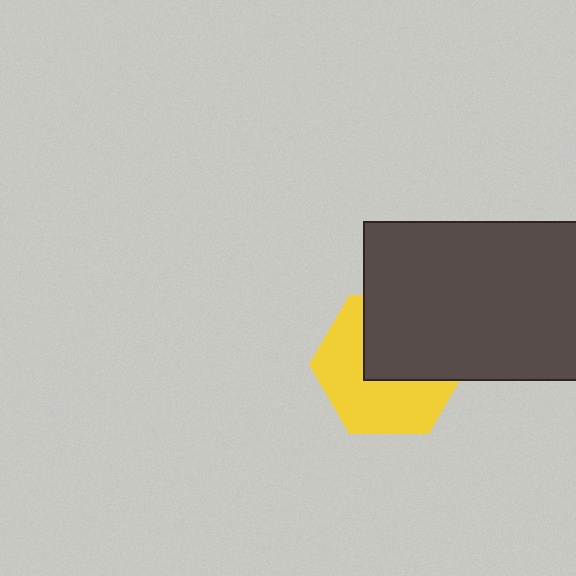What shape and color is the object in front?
The object in front is a dark gray rectangle.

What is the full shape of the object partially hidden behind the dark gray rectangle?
The partially hidden object is a yellow hexagon.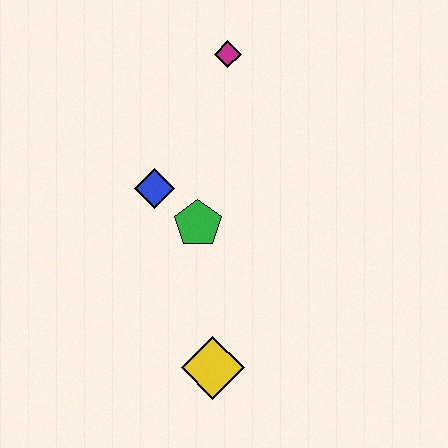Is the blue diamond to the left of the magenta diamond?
Yes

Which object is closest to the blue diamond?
The green pentagon is closest to the blue diamond.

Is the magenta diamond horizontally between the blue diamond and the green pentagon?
No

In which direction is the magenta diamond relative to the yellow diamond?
The magenta diamond is above the yellow diamond.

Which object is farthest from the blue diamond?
The yellow diamond is farthest from the blue diamond.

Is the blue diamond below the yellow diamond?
No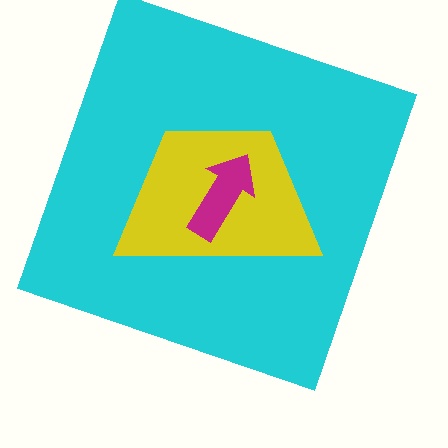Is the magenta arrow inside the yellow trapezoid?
Yes.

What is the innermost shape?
The magenta arrow.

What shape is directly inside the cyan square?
The yellow trapezoid.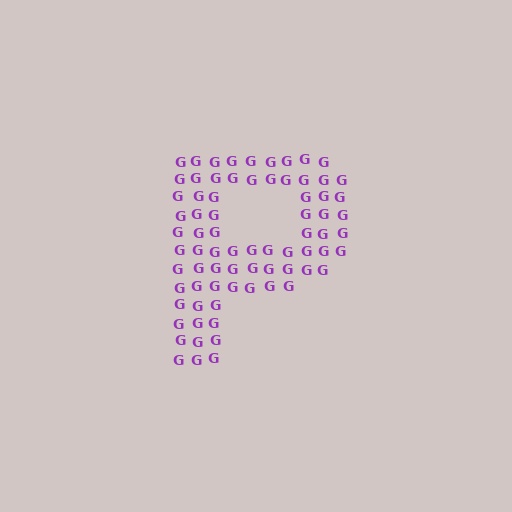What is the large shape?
The large shape is the letter P.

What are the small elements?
The small elements are letter G's.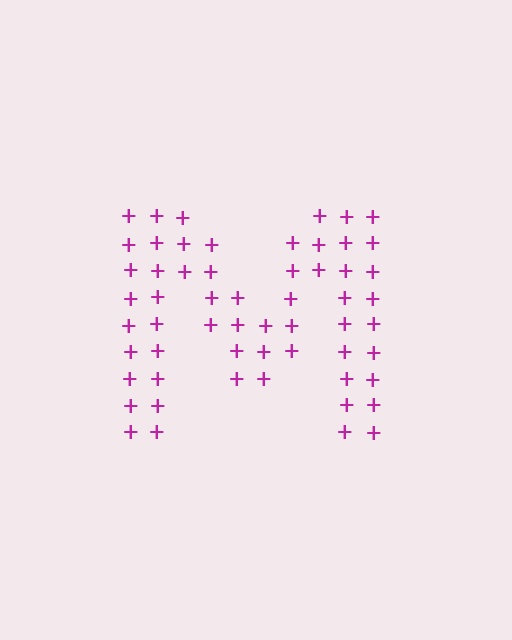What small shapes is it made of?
It is made of small plus signs.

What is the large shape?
The large shape is the letter M.